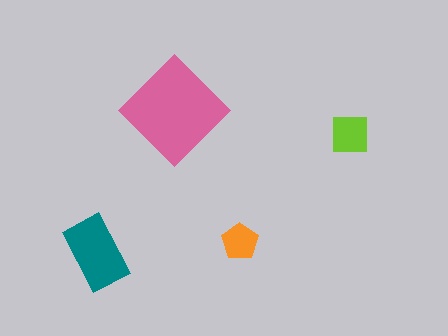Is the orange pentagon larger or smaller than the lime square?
Smaller.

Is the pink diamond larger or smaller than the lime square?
Larger.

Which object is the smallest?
The orange pentagon.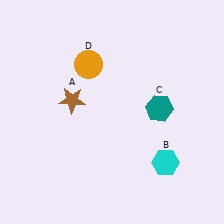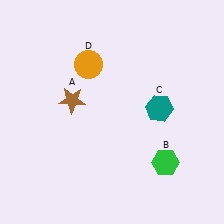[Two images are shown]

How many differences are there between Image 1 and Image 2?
There is 1 difference between the two images.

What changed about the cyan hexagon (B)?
In Image 1, B is cyan. In Image 2, it changed to green.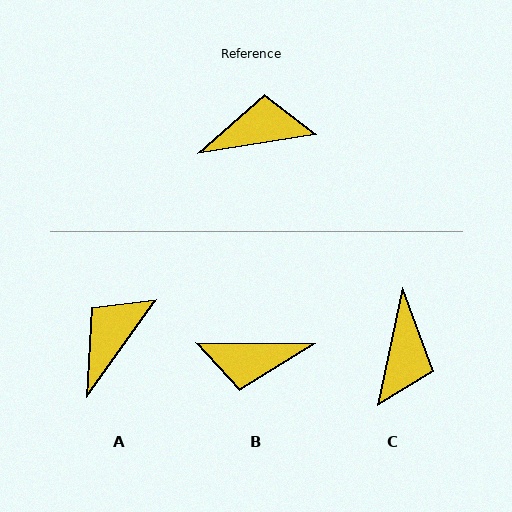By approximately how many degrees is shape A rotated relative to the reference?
Approximately 45 degrees counter-clockwise.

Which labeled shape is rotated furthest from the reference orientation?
B, about 171 degrees away.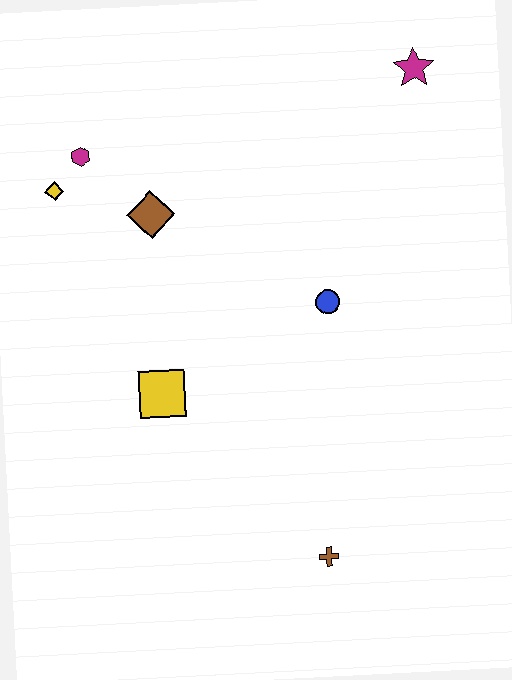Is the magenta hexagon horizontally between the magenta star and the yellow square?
No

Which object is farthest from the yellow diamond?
The brown cross is farthest from the yellow diamond.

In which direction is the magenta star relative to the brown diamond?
The magenta star is to the right of the brown diamond.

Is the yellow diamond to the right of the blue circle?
No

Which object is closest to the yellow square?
The brown diamond is closest to the yellow square.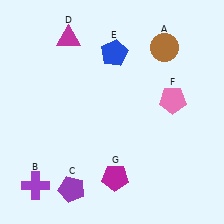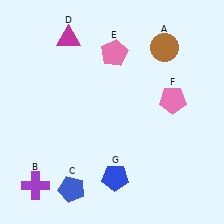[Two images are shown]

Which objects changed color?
C changed from purple to blue. E changed from blue to pink. G changed from magenta to blue.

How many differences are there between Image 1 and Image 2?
There are 3 differences between the two images.